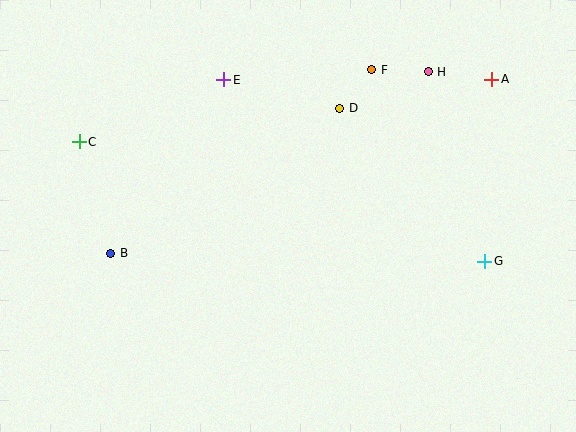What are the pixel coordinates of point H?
Point H is at (428, 72).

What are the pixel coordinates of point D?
Point D is at (340, 108).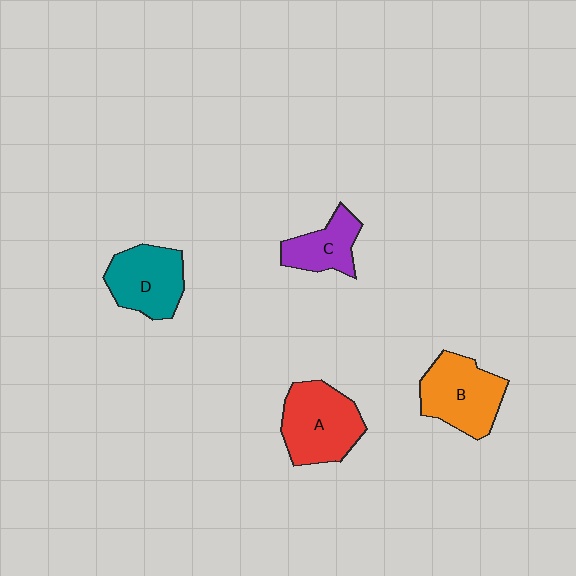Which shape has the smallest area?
Shape C (purple).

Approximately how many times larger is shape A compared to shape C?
Approximately 1.6 times.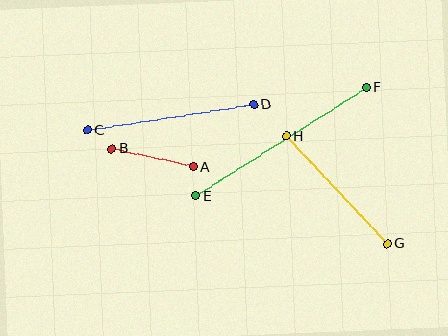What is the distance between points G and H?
The distance is approximately 148 pixels.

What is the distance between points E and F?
The distance is approximately 202 pixels.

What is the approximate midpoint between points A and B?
The midpoint is at approximately (152, 158) pixels.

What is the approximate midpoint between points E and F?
The midpoint is at approximately (281, 142) pixels.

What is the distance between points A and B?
The distance is approximately 83 pixels.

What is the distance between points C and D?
The distance is approximately 168 pixels.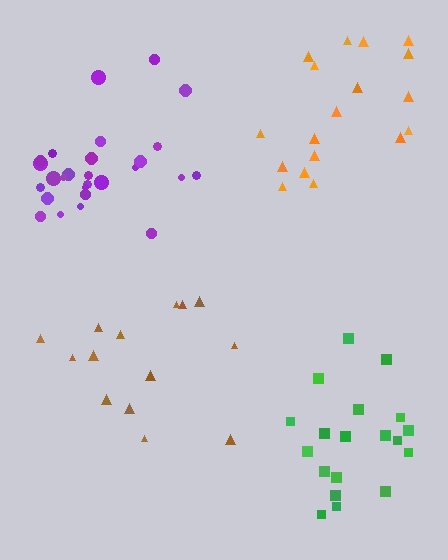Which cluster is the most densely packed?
Green.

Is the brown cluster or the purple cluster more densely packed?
Purple.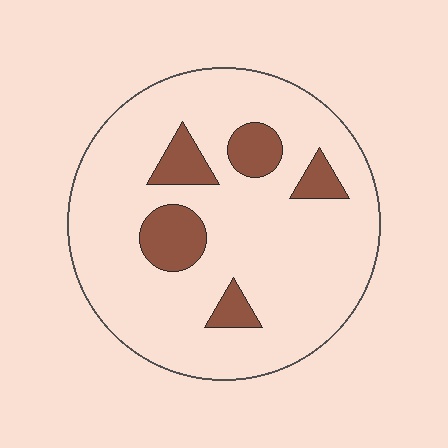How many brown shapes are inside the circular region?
5.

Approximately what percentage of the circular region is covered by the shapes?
Approximately 15%.